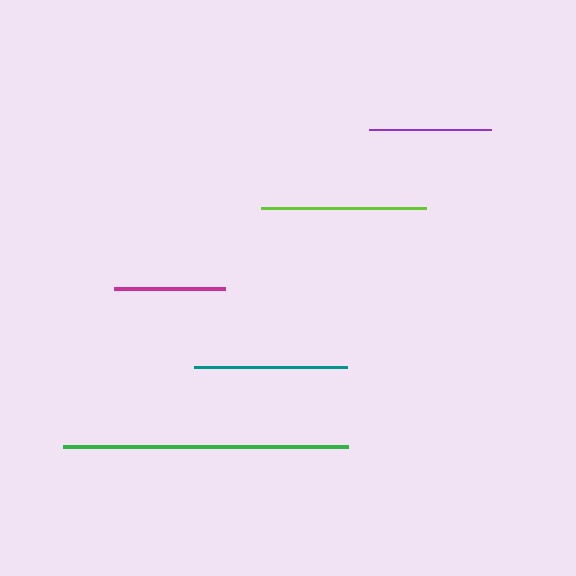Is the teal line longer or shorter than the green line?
The green line is longer than the teal line.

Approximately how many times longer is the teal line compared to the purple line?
The teal line is approximately 1.3 times the length of the purple line.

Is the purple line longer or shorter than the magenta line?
The purple line is longer than the magenta line.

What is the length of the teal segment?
The teal segment is approximately 153 pixels long.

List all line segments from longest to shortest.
From longest to shortest: green, lime, teal, purple, magenta.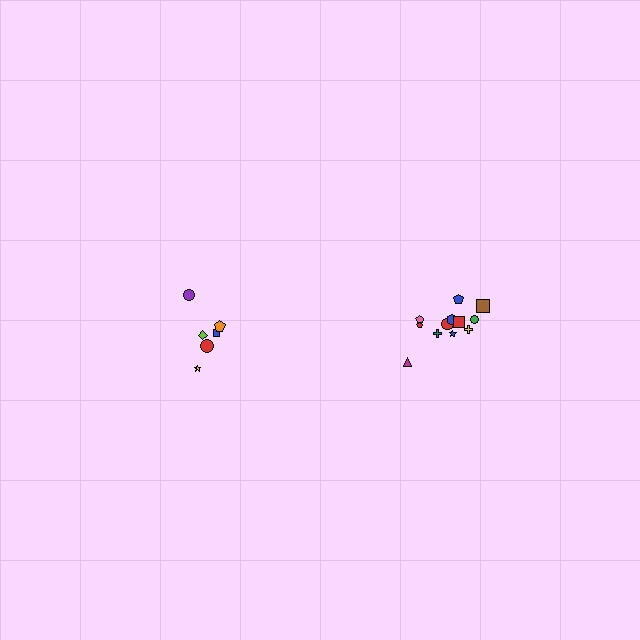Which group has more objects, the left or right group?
The right group.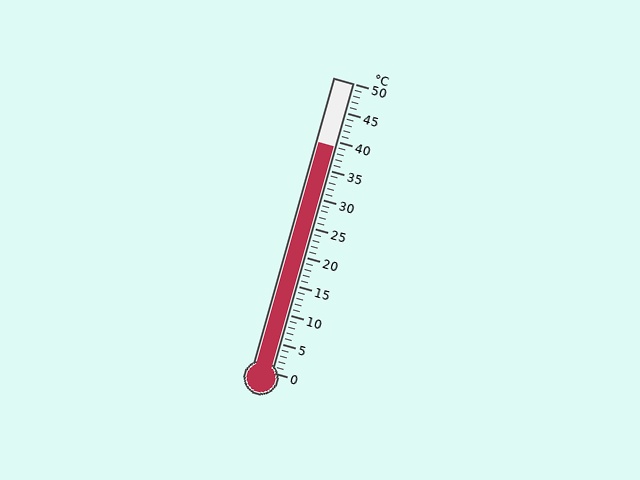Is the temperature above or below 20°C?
The temperature is above 20°C.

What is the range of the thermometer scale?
The thermometer scale ranges from 0°C to 50°C.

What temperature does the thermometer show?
The thermometer shows approximately 39°C.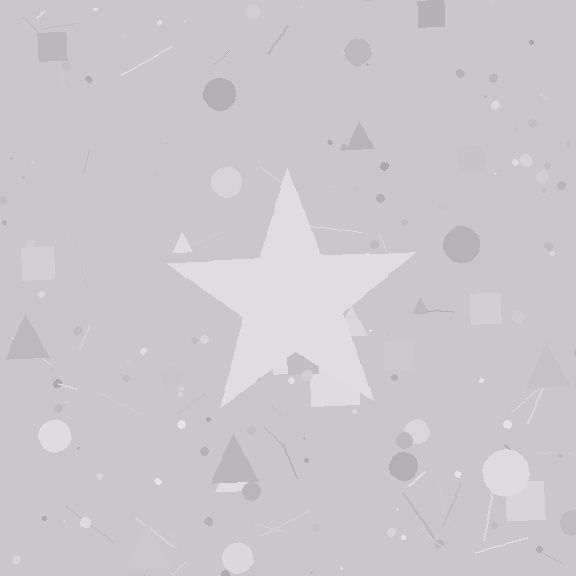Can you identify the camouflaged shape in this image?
The camouflaged shape is a star.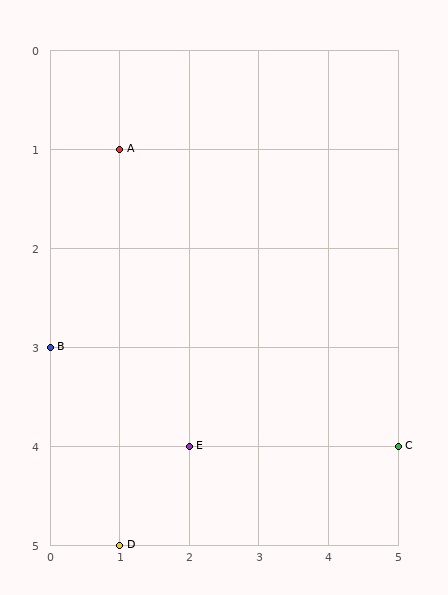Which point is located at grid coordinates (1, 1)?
Point A is at (1, 1).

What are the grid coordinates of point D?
Point D is at grid coordinates (1, 5).